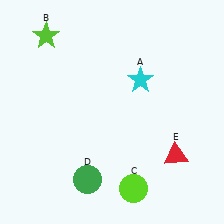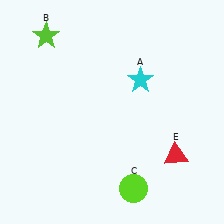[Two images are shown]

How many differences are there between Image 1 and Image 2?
There is 1 difference between the two images.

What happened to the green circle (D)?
The green circle (D) was removed in Image 2. It was in the bottom-left area of Image 1.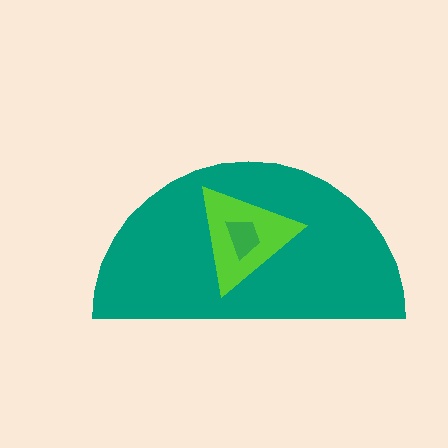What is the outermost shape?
The teal semicircle.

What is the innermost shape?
The green trapezoid.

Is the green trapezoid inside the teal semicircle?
Yes.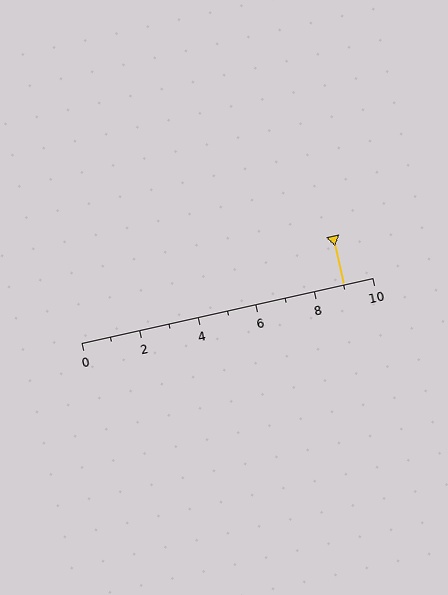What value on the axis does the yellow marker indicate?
The marker indicates approximately 9.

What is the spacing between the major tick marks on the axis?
The major ticks are spaced 2 apart.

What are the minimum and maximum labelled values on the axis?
The axis runs from 0 to 10.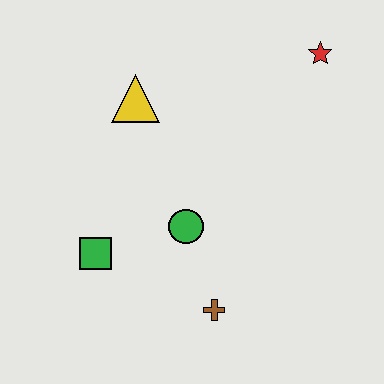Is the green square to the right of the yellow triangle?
No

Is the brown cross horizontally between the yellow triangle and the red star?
Yes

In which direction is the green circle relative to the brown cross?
The green circle is above the brown cross.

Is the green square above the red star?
No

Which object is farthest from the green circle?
The red star is farthest from the green circle.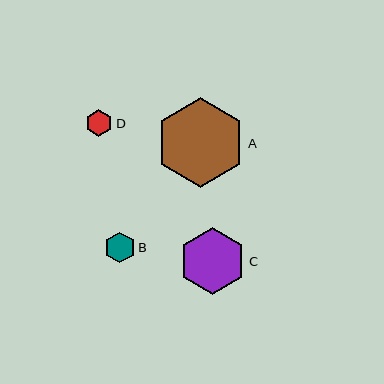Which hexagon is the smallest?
Hexagon D is the smallest with a size of approximately 27 pixels.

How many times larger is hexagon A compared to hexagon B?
Hexagon A is approximately 2.9 times the size of hexagon B.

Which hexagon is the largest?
Hexagon A is the largest with a size of approximately 89 pixels.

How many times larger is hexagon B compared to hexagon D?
Hexagon B is approximately 1.1 times the size of hexagon D.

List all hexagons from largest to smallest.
From largest to smallest: A, C, B, D.